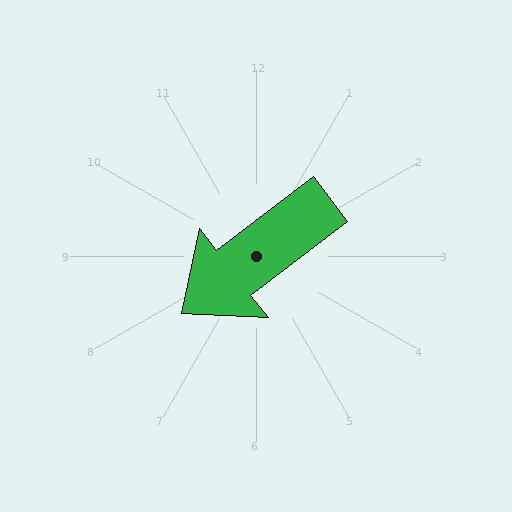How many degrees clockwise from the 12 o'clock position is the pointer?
Approximately 232 degrees.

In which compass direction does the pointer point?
Southwest.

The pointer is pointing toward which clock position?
Roughly 8 o'clock.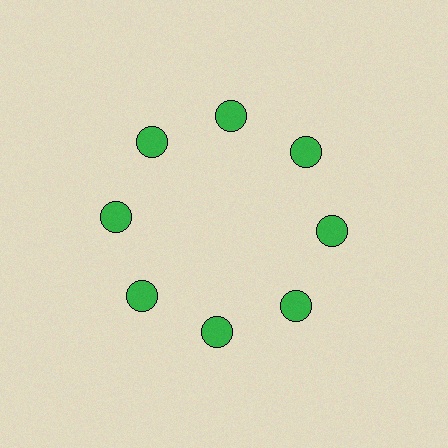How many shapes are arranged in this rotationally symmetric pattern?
There are 8 shapes, arranged in 8 groups of 1.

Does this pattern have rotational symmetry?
Yes, this pattern has 8-fold rotational symmetry. It looks the same after rotating 45 degrees around the center.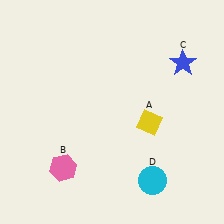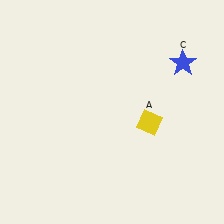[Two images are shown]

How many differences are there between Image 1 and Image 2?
There are 2 differences between the two images.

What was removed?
The pink hexagon (B), the cyan circle (D) were removed in Image 2.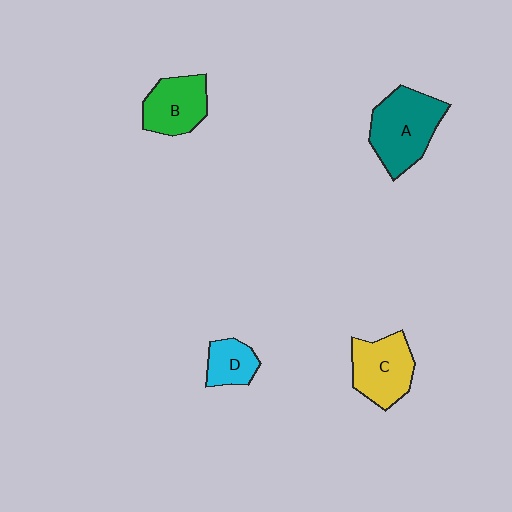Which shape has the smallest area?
Shape D (cyan).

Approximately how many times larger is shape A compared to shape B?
Approximately 1.4 times.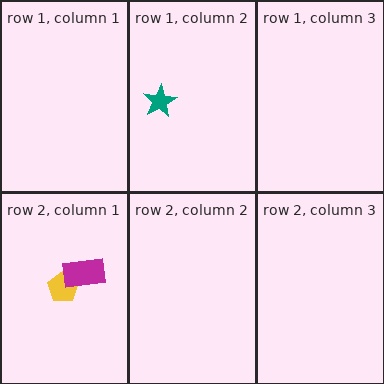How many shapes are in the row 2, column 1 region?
2.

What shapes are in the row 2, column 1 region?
The yellow pentagon, the magenta rectangle.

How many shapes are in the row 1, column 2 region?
1.